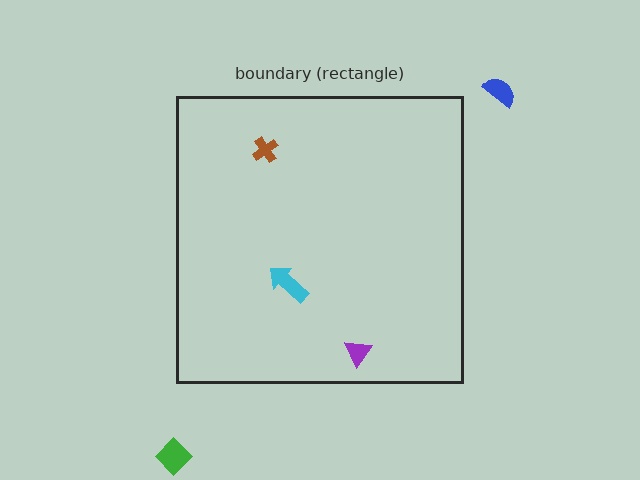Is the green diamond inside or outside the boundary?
Outside.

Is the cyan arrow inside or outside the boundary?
Inside.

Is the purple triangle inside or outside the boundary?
Inside.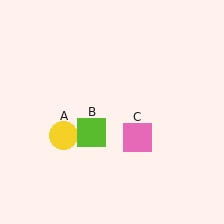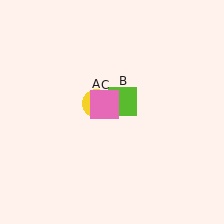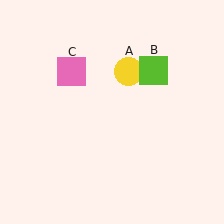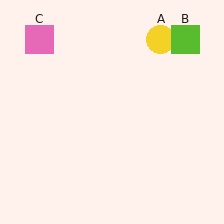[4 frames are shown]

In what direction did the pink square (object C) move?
The pink square (object C) moved up and to the left.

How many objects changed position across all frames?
3 objects changed position: yellow circle (object A), lime square (object B), pink square (object C).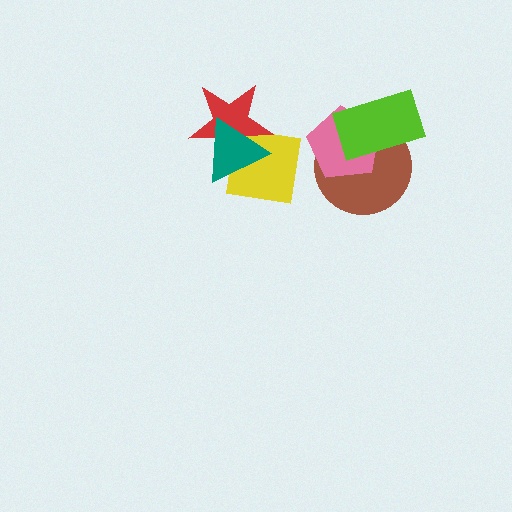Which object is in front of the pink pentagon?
The lime rectangle is in front of the pink pentagon.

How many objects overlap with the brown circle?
2 objects overlap with the brown circle.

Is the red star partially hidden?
Yes, it is partially covered by another shape.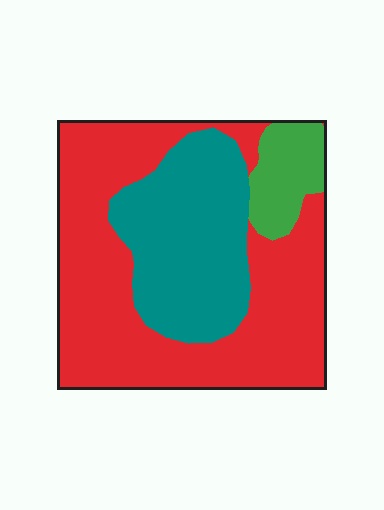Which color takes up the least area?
Green, at roughly 10%.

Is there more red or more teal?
Red.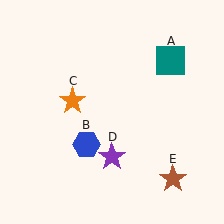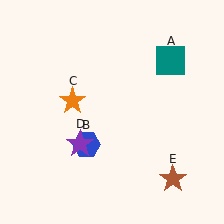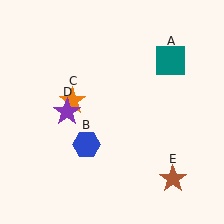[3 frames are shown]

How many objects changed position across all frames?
1 object changed position: purple star (object D).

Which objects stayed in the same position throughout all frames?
Teal square (object A) and blue hexagon (object B) and orange star (object C) and brown star (object E) remained stationary.